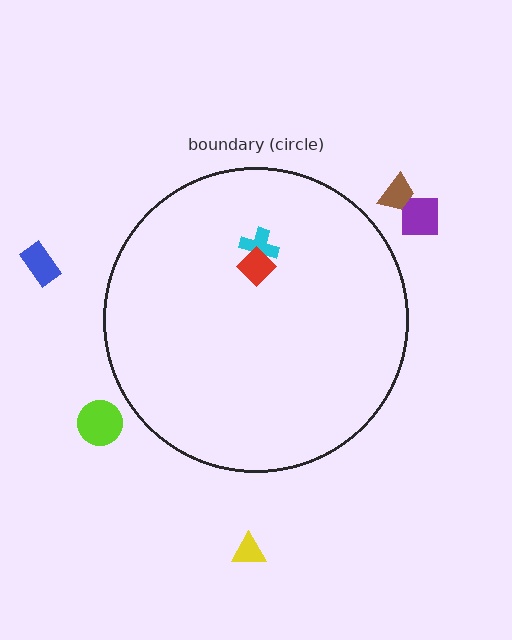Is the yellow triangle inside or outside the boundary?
Outside.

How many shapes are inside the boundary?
2 inside, 5 outside.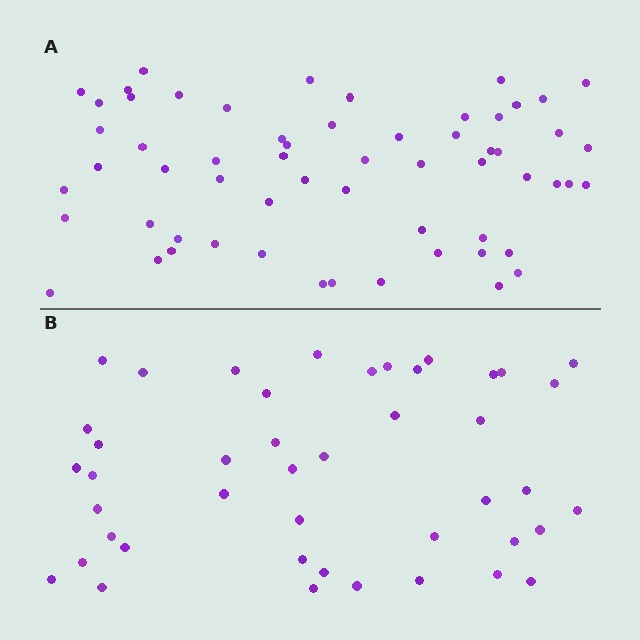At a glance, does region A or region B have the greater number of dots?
Region A (the top region) has more dots.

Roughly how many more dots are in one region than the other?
Region A has approximately 15 more dots than region B.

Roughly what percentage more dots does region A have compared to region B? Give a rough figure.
About 35% more.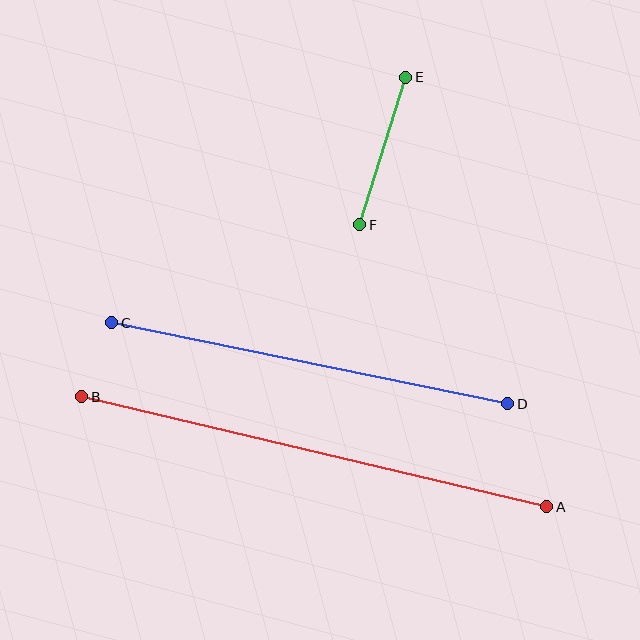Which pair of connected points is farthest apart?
Points A and B are farthest apart.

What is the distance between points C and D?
The distance is approximately 404 pixels.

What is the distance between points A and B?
The distance is approximately 478 pixels.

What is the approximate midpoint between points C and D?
The midpoint is at approximately (310, 363) pixels.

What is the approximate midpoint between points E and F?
The midpoint is at approximately (383, 151) pixels.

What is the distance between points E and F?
The distance is approximately 154 pixels.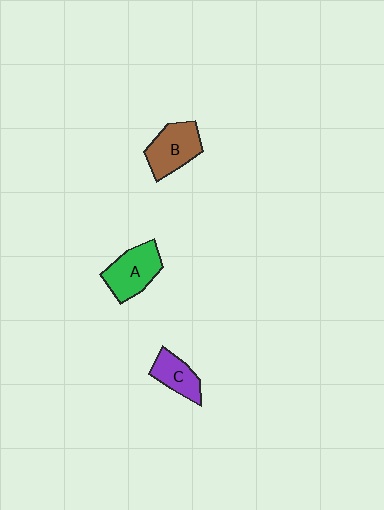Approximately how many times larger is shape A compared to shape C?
Approximately 1.5 times.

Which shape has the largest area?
Shape A (green).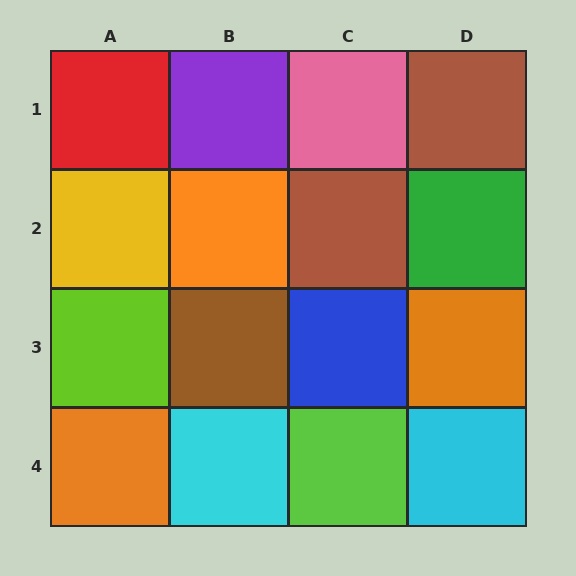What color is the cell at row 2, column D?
Green.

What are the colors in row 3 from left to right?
Lime, brown, blue, orange.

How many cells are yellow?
1 cell is yellow.